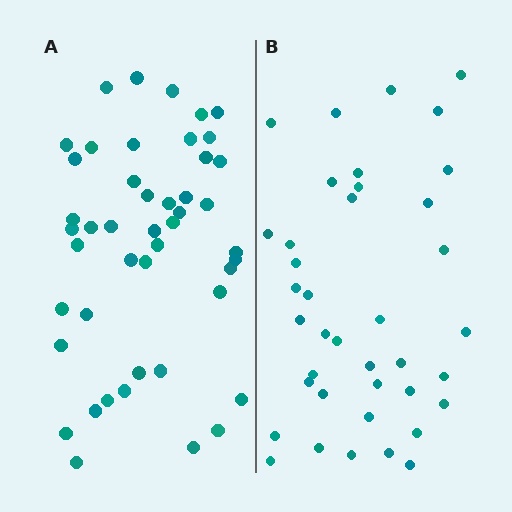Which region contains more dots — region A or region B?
Region A (the left region) has more dots.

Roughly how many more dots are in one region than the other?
Region A has roughly 8 or so more dots than region B.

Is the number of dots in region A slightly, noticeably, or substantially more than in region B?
Region A has only slightly more — the two regions are fairly close. The ratio is roughly 1.2 to 1.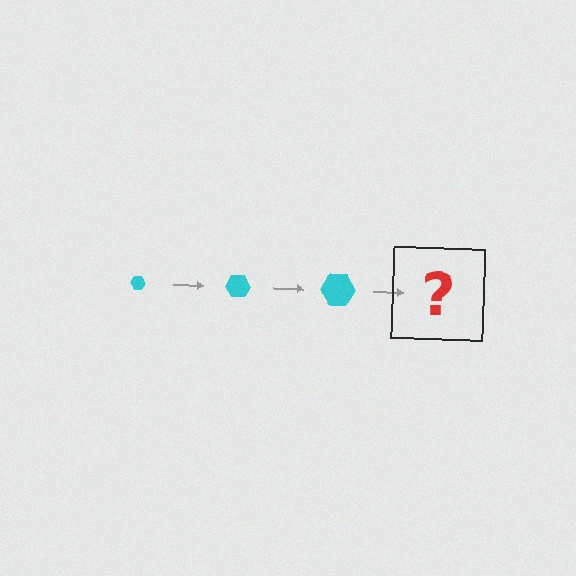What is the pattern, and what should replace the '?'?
The pattern is that the hexagon gets progressively larger each step. The '?' should be a cyan hexagon, larger than the previous one.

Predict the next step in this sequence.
The next step is a cyan hexagon, larger than the previous one.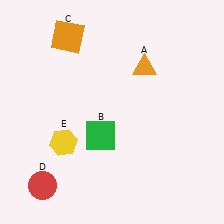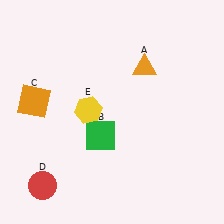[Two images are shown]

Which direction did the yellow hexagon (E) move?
The yellow hexagon (E) moved up.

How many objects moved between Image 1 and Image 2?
2 objects moved between the two images.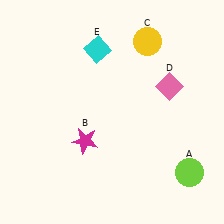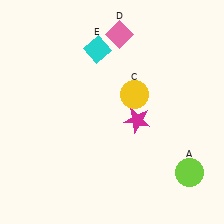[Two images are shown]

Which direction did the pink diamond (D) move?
The pink diamond (D) moved up.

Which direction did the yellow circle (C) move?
The yellow circle (C) moved down.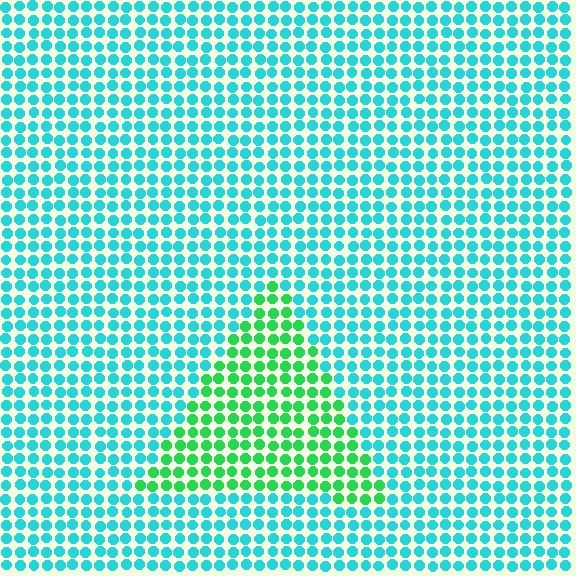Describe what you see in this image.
The image is filled with small cyan elements in a uniform arrangement. A triangle-shaped region is visible where the elements are tinted to a slightly different hue, forming a subtle color boundary.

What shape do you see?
I see a triangle.